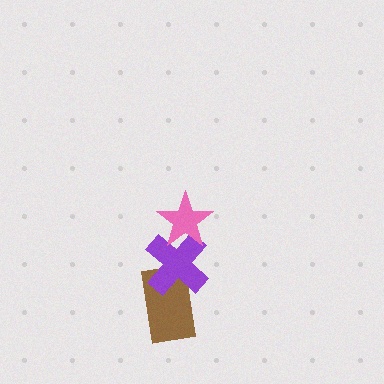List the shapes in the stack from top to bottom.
From top to bottom: the pink star, the purple cross, the brown rectangle.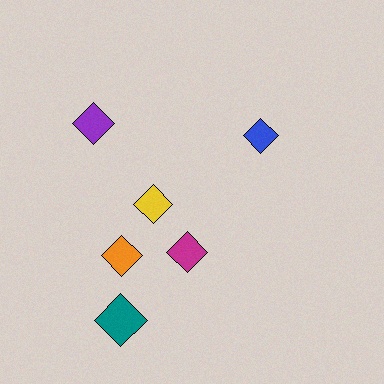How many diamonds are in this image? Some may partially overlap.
There are 6 diamonds.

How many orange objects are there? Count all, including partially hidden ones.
There is 1 orange object.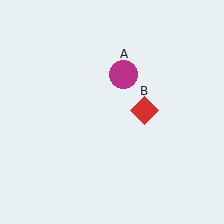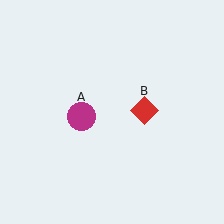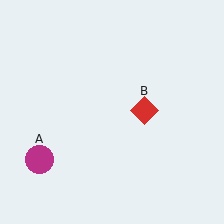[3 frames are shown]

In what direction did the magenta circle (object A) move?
The magenta circle (object A) moved down and to the left.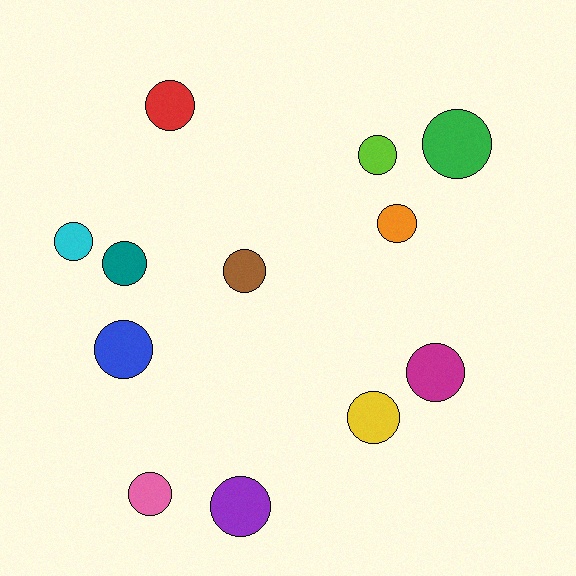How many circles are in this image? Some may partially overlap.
There are 12 circles.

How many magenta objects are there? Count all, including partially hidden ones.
There is 1 magenta object.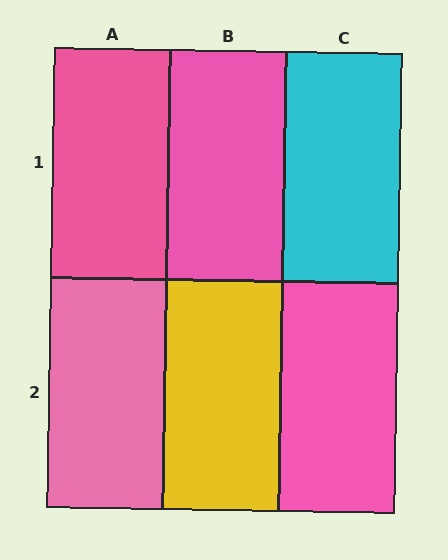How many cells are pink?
4 cells are pink.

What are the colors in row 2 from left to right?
Pink, yellow, pink.